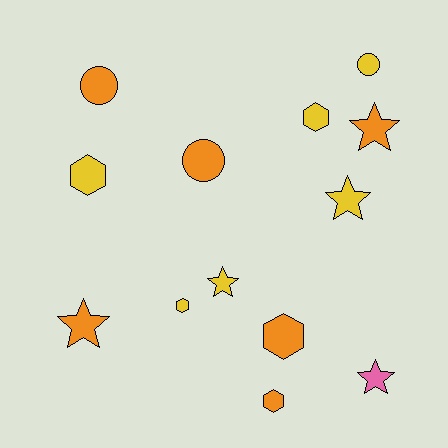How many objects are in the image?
There are 13 objects.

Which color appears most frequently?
Yellow, with 6 objects.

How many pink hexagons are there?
There are no pink hexagons.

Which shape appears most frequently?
Hexagon, with 5 objects.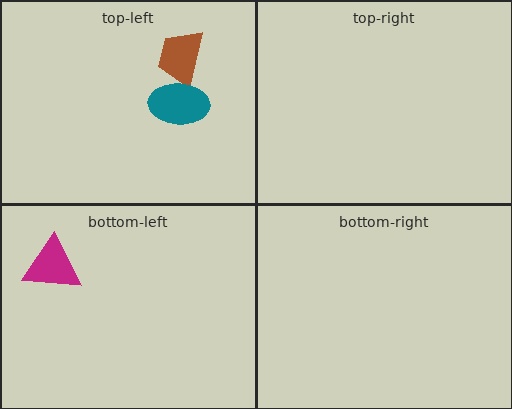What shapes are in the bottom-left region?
The magenta triangle.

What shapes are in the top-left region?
The brown trapezoid, the teal ellipse.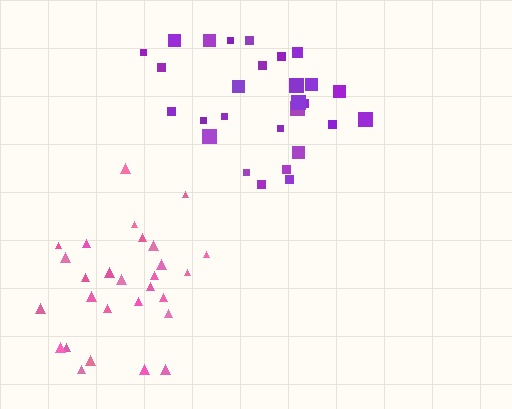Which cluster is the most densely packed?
Purple.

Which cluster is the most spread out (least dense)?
Pink.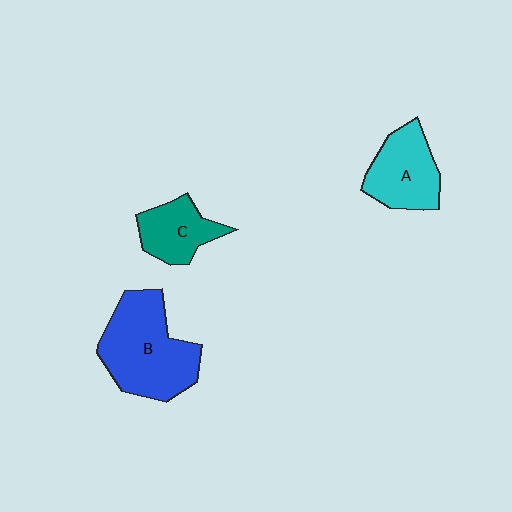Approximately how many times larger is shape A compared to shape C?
Approximately 1.3 times.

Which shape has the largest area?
Shape B (blue).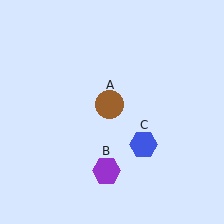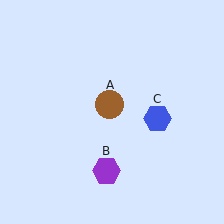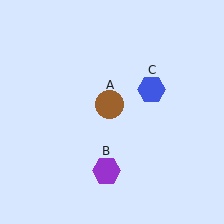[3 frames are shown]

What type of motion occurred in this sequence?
The blue hexagon (object C) rotated counterclockwise around the center of the scene.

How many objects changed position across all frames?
1 object changed position: blue hexagon (object C).